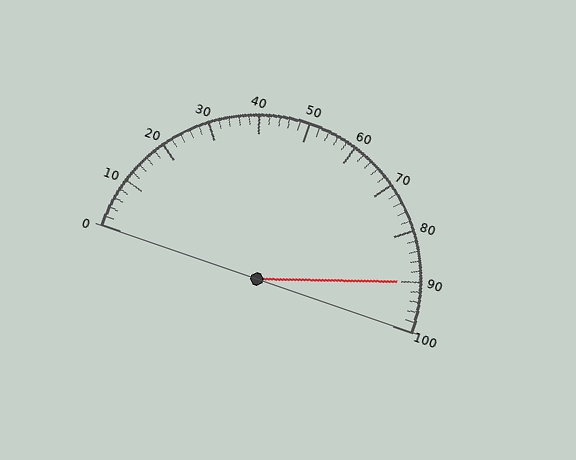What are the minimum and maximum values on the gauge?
The gauge ranges from 0 to 100.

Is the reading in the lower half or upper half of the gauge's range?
The reading is in the upper half of the range (0 to 100).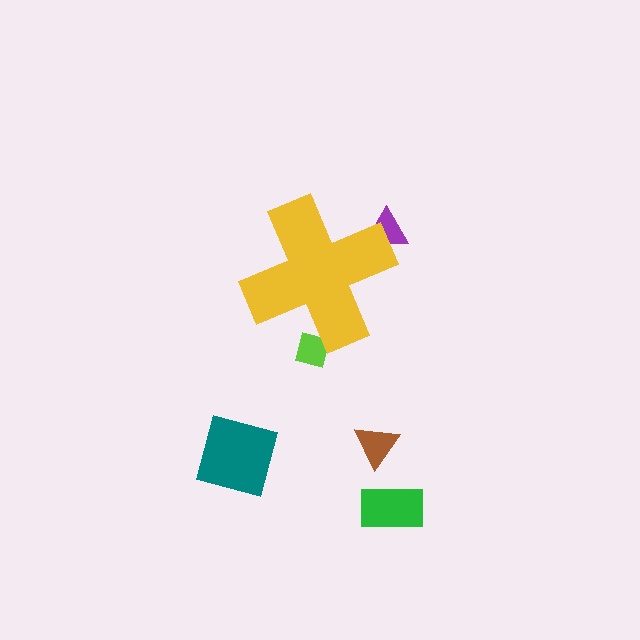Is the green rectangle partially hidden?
No, the green rectangle is fully visible.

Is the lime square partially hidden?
Yes, the lime square is partially hidden behind the yellow cross.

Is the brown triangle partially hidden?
No, the brown triangle is fully visible.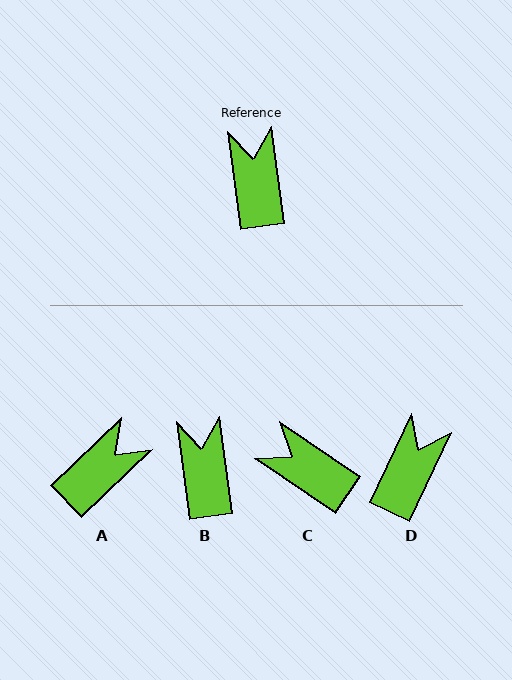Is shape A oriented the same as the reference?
No, it is off by about 54 degrees.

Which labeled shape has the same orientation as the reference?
B.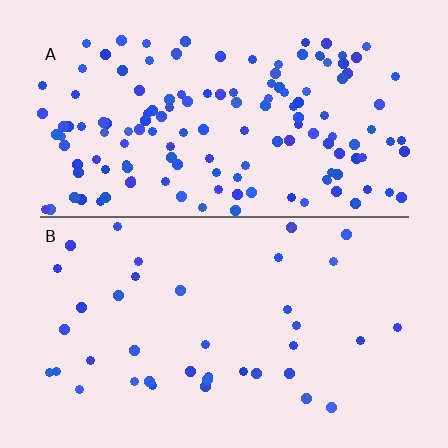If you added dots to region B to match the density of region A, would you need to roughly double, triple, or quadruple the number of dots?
Approximately quadruple.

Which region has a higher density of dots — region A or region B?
A (the top).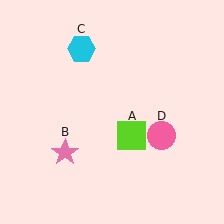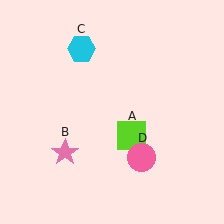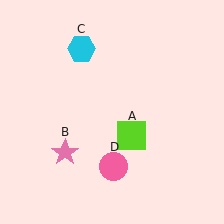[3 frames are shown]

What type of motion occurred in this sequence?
The pink circle (object D) rotated clockwise around the center of the scene.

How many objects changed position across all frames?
1 object changed position: pink circle (object D).